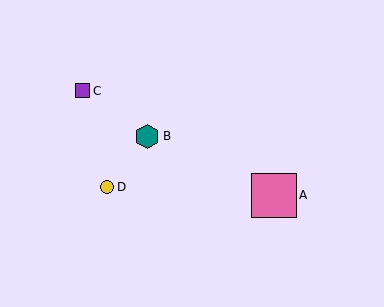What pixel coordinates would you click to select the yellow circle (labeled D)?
Click at (107, 187) to select the yellow circle D.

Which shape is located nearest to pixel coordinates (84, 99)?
The purple square (labeled C) at (83, 91) is nearest to that location.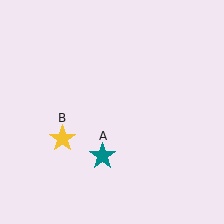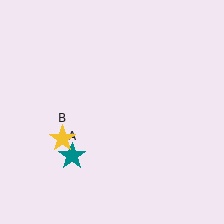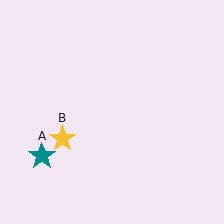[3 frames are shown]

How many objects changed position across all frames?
1 object changed position: teal star (object A).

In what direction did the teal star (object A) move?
The teal star (object A) moved left.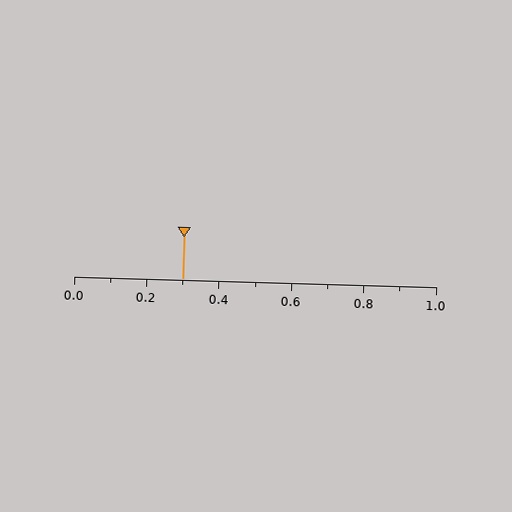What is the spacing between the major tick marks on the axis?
The major ticks are spaced 0.2 apart.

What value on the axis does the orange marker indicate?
The marker indicates approximately 0.3.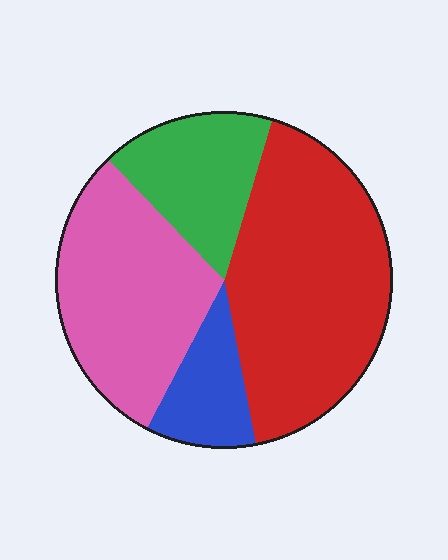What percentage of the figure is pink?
Pink covers about 30% of the figure.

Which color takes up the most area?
Red, at roughly 40%.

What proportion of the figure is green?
Green covers roughly 15% of the figure.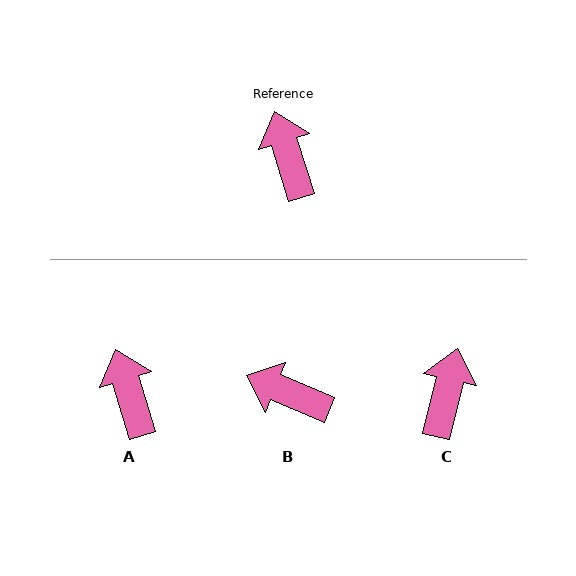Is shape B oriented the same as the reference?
No, it is off by about 50 degrees.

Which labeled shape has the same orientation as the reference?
A.